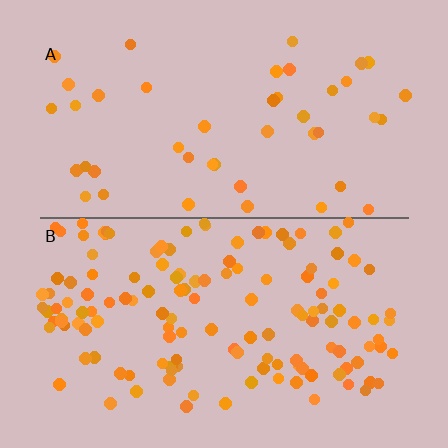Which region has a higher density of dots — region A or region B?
B (the bottom).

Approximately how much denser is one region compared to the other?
Approximately 3.1× — region B over region A.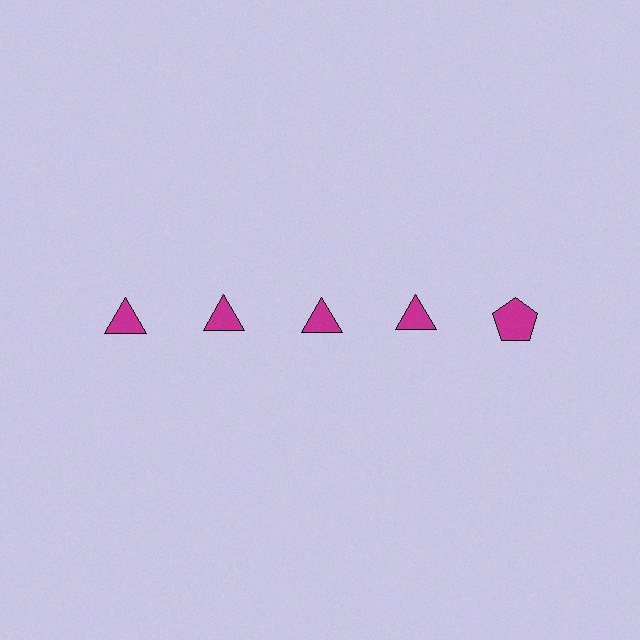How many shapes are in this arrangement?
There are 5 shapes arranged in a grid pattern.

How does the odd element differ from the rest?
It has a different shape: pentagon instead of triangle.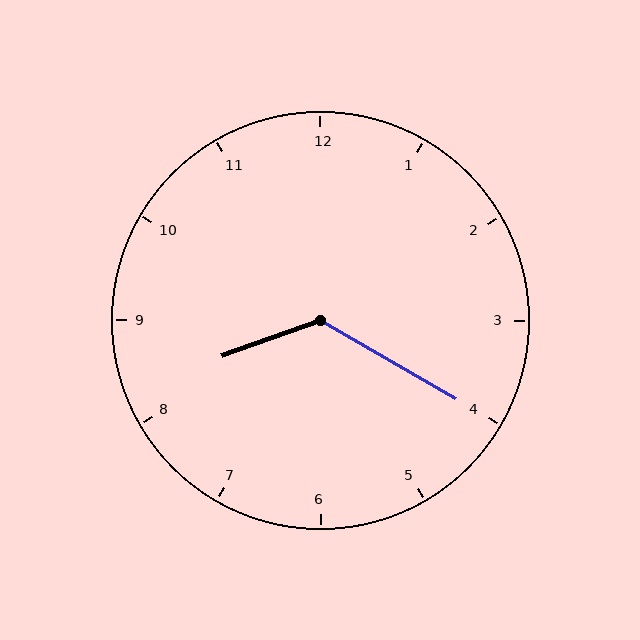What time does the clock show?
8:20.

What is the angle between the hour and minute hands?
Approximately 130 degrees.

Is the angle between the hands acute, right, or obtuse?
It is obtuse.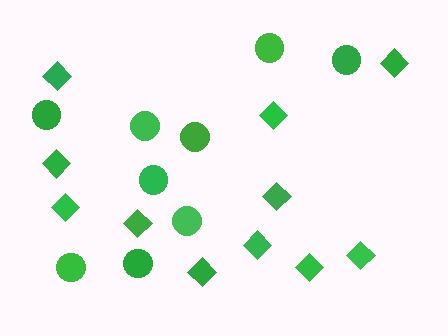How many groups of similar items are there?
There are 2 groups: one group of diamonds (11) and one group of circles (9).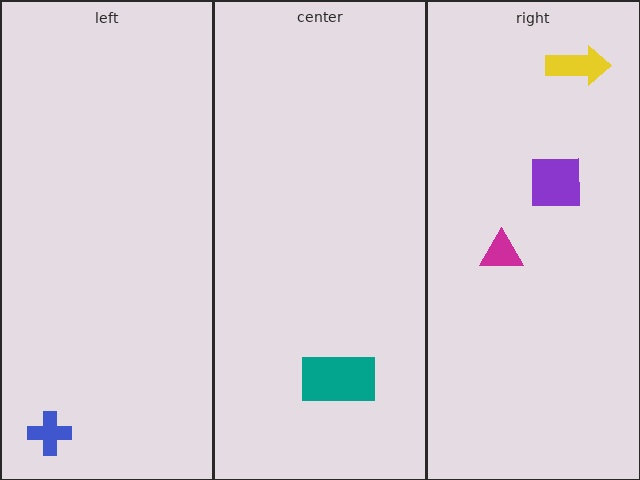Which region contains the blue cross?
The left region.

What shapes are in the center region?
The teal rectangle.